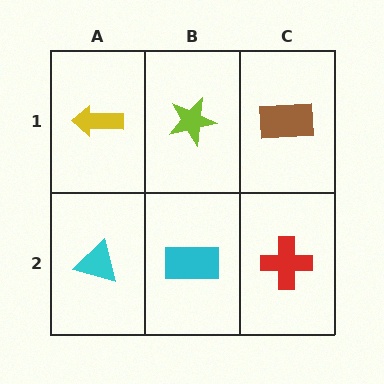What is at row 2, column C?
A red cross.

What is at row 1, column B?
A lime star.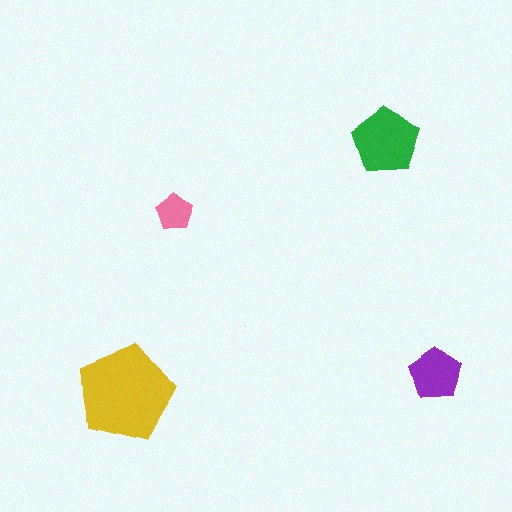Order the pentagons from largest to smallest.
the yellow one, the green one, the purple one, the pink one.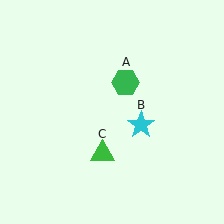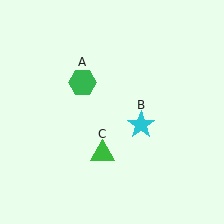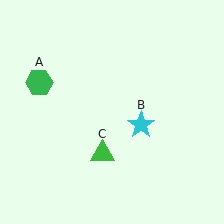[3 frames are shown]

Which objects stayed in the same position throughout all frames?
Cyan star (object B) and green triangle (object C) remained stationary.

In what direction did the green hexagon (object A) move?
The green hexagon (object A) moved left.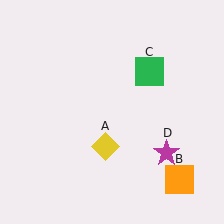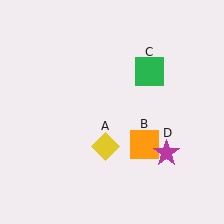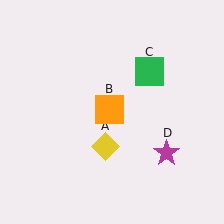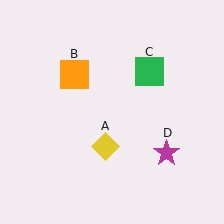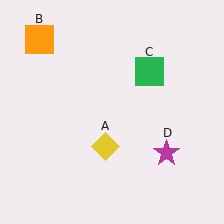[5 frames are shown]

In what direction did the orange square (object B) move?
The orange square (object B) moved up and to the left.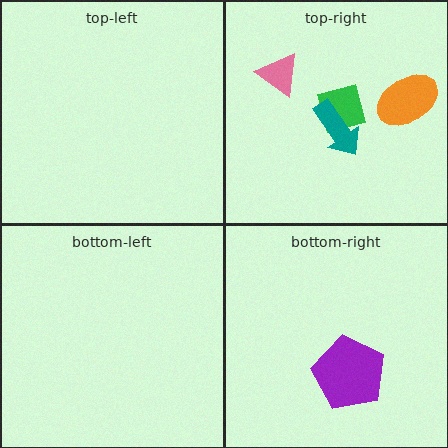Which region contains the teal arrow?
The top-right region.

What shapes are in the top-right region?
The pink triangle, the green square, the orange ellipse, the teal arrow.